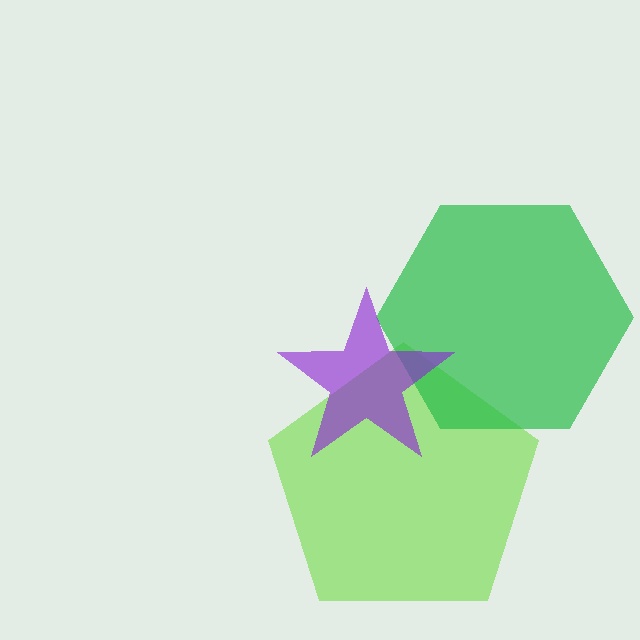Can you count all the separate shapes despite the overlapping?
Yes, there are 3 separate shapes.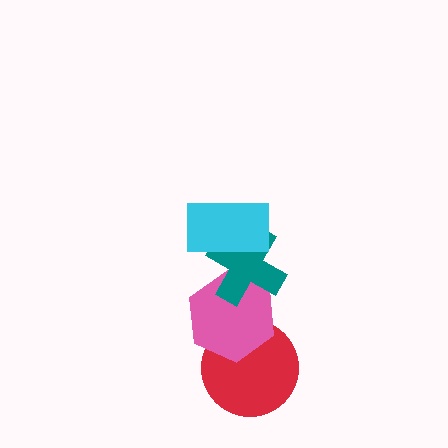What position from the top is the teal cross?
The teal cross is 2nd from the top.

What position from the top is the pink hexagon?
The pink hexagon is 3rd from the top.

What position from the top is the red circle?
The red circle is 4th from the top.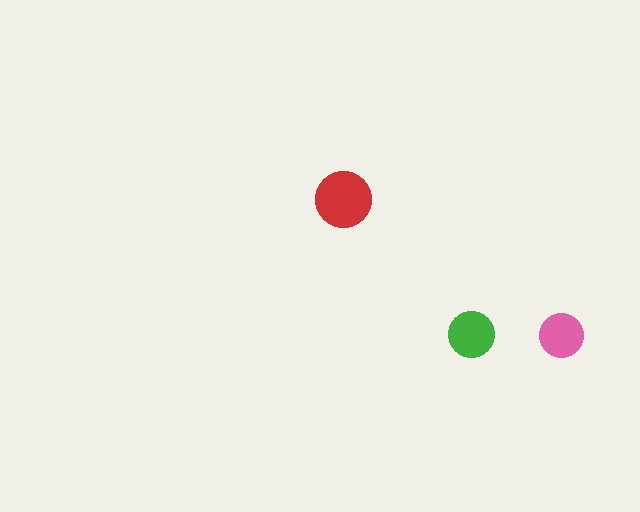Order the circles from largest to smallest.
the red one, the green one, the pink one.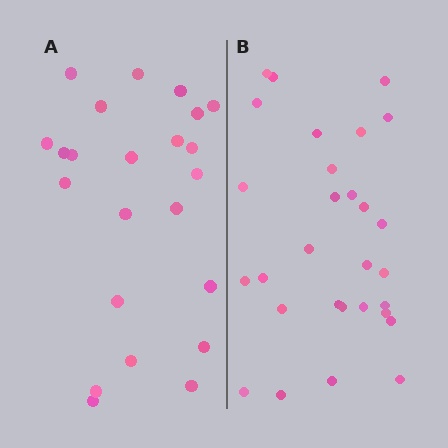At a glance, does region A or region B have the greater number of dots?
Region B (the right region) has more dots.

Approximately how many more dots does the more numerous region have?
Region B has about 6 more dots than region A.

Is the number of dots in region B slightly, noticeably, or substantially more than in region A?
Region B has noticeably more, but not dramatically so. The ratio is roughly 1.3 to 1.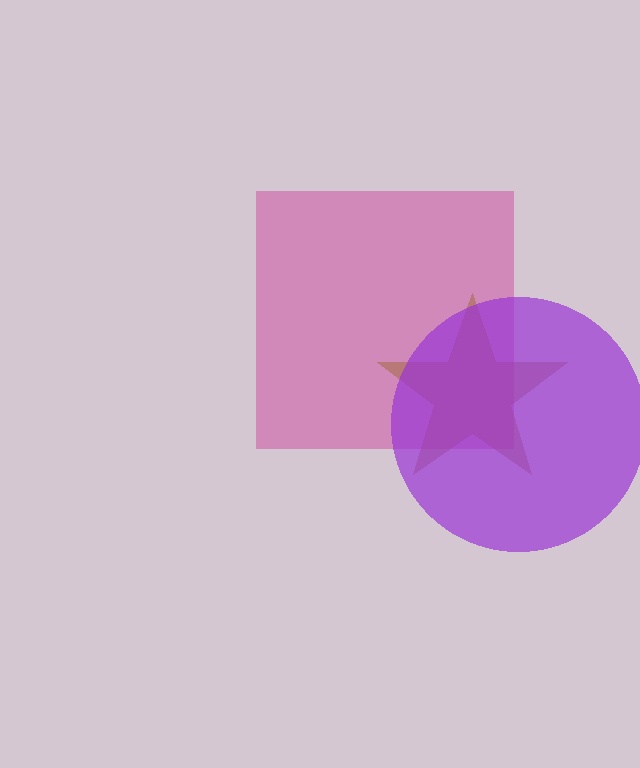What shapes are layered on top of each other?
The layered shapes are: a magenta square, a brown star, a purple circle.